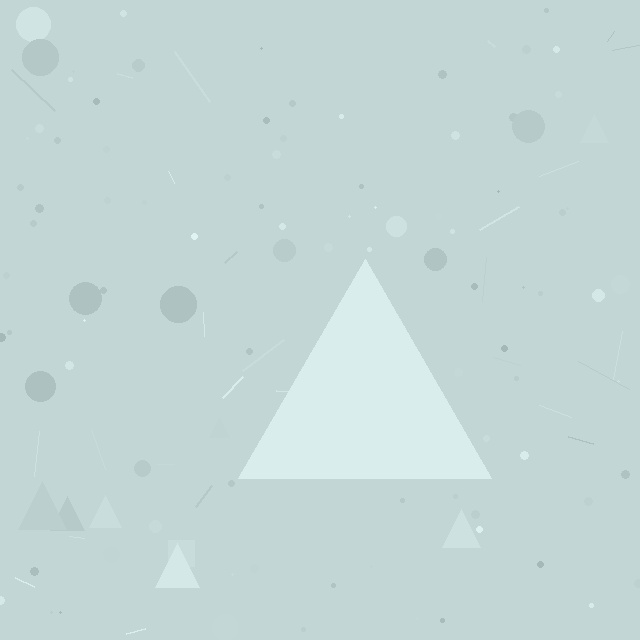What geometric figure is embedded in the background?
A triangle is embedded in the background.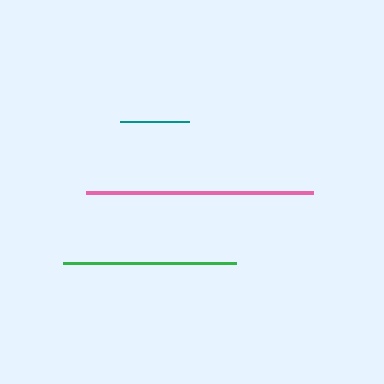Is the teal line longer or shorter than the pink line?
The pink line is longer than the teal line.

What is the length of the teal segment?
The teal segment is approximately 69 pixels long.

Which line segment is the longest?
The pink line is the longest at approximately 227 pixels.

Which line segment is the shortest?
The teal line is the shortest at approximately 69 pixels.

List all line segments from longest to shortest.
From longest to shortest: pink, green, teal.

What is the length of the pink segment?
The pink segment is approximately 227 pixels long.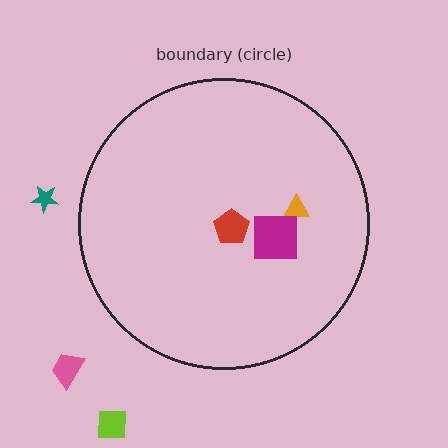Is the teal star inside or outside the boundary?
Outside.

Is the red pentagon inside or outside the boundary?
Inside.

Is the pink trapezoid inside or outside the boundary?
Outside.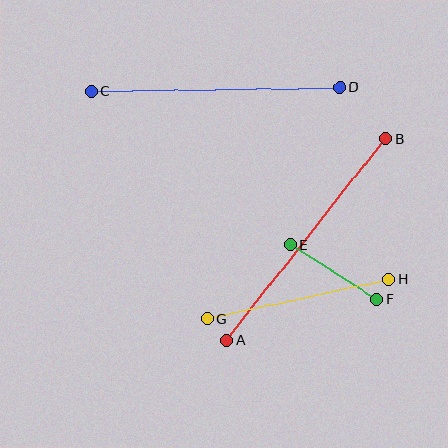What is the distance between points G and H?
The distance is approximately 186 pixels.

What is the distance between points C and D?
The distance is approximately 248 pixels.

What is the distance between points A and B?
The distance is approximately 257 pixels.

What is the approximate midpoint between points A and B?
The midpoint is at approximately (306, 239) pixels.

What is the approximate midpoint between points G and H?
The midpoint is at approximately (298, 299) pixels.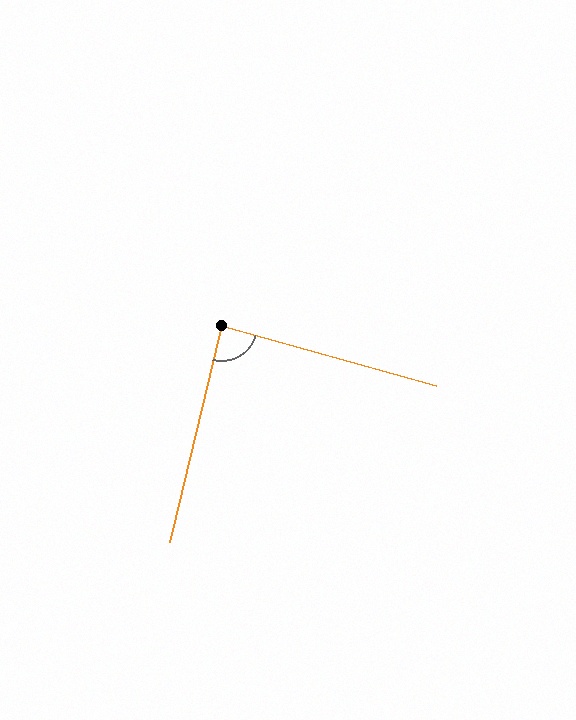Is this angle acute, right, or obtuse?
It is approximately a right angle.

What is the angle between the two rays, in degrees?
Approximately 88 degrees.